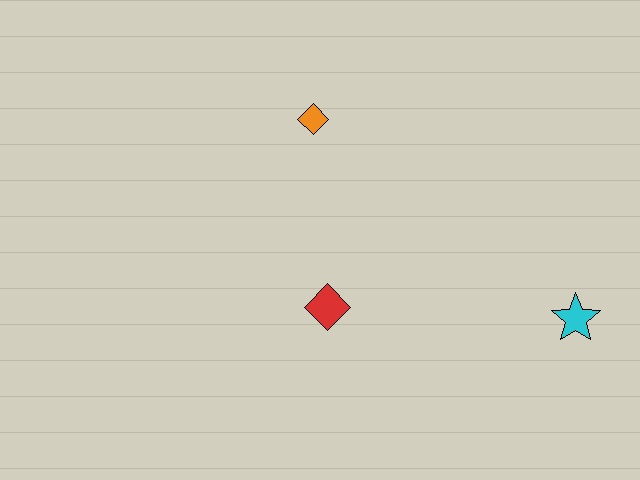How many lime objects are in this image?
There are no lime objects.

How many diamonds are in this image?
There are 2 diamonds.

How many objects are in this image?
There are 3 objects.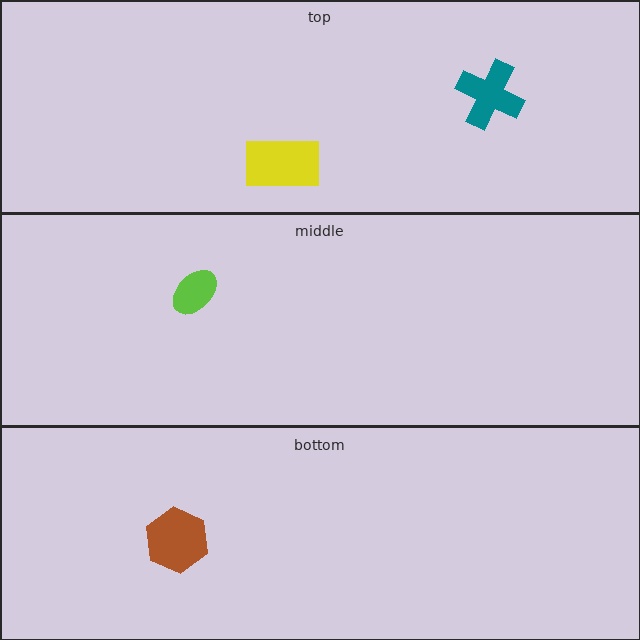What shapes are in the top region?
The yellow rectangle, the teal cross.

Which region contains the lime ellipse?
The middle region.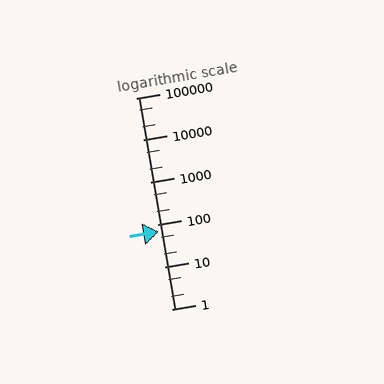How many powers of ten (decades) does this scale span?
The scale spans 5 decades, from 1 to 100000.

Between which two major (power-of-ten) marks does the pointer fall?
The pointer is between 10 and 100.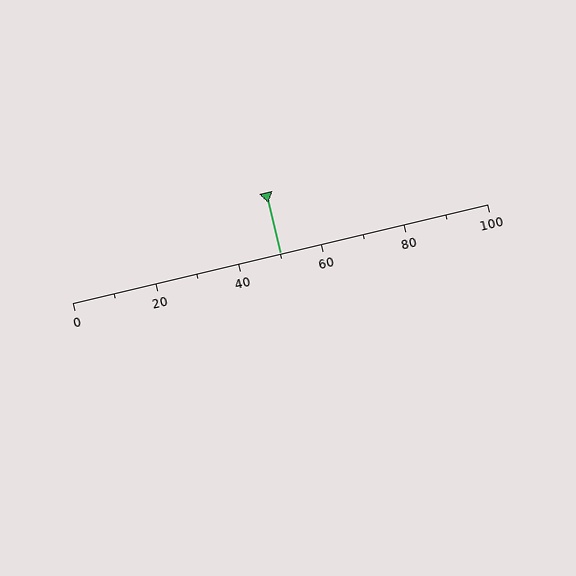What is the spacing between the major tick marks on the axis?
The major ticks are spaced 20 apart.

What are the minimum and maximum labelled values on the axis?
The axis runs from 0 to 100.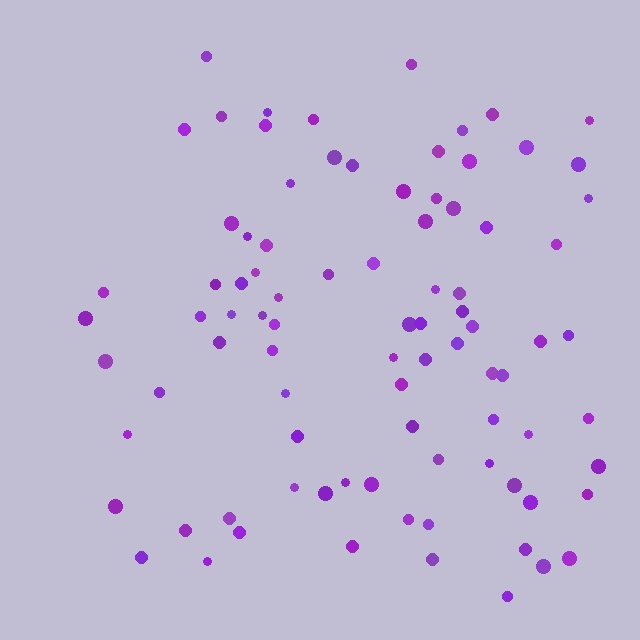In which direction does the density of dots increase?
From left to right, with the right side densest.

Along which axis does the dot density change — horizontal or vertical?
Horizontal.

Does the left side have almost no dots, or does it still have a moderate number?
Still a moderate number, just noticeably fewer than the right.